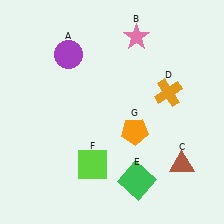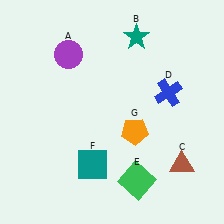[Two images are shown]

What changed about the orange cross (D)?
In Image 1, D is orange. In Image 2, it changed to blue.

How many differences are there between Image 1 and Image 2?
There are 3 differences between the two images.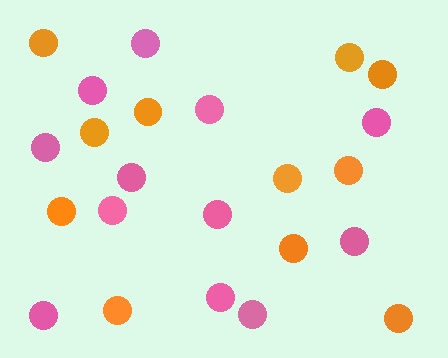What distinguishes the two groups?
There are 2 groups: one group of orange circles (11) and one group of pink circles (12).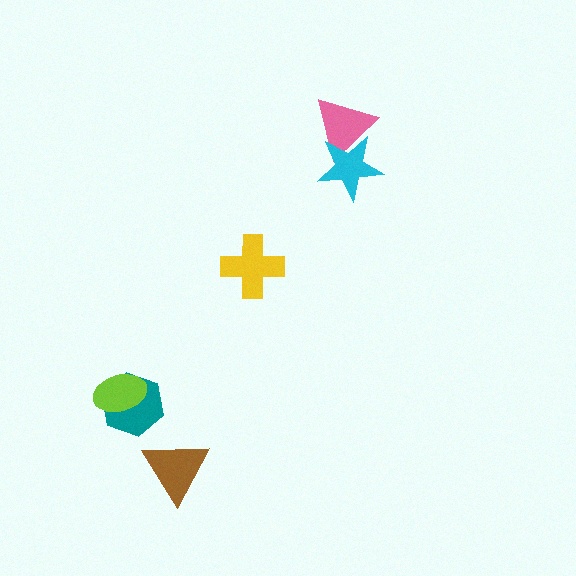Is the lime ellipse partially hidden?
No, no other shape covers it.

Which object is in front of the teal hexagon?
The lime ellipse is in front of the teal hexagon.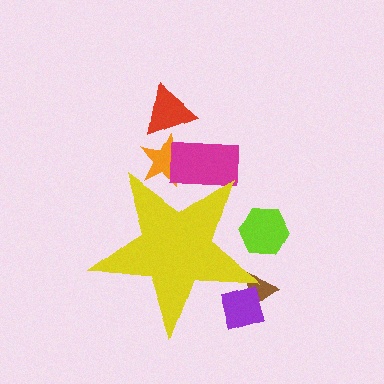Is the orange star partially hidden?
Yes, the orange star is partially hidden behind the yellow star.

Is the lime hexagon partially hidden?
Yes, the lime hexagon is partially hidden behind the yellow star.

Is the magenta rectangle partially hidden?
Yes, the magenta rectangle is partially hidden behind the yellow star.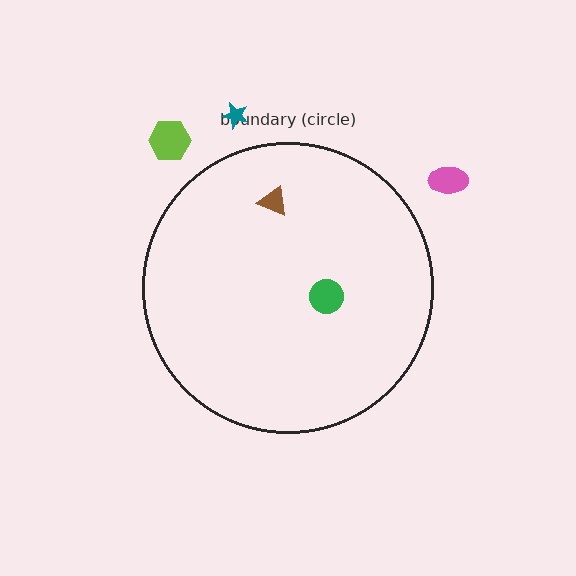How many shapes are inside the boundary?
2 inside, 3 outside.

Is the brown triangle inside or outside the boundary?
Inside.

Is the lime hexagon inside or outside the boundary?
Outside.